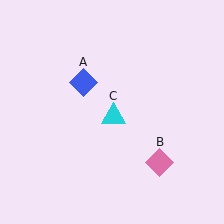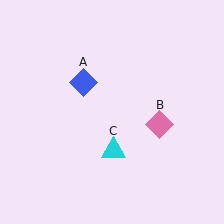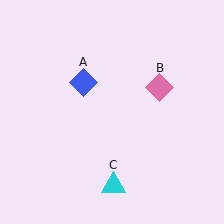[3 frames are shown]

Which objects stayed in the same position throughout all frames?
Blue diamond (object A) remained stationary.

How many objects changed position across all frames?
2 objects changed position: pink diamond (object B), cyan triangle (object C).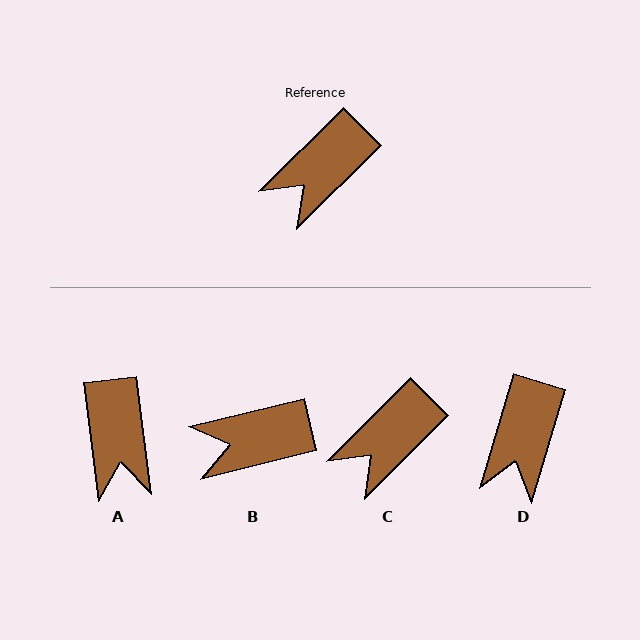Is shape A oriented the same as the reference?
No, it is off by about 52 degrees.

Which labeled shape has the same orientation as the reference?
C.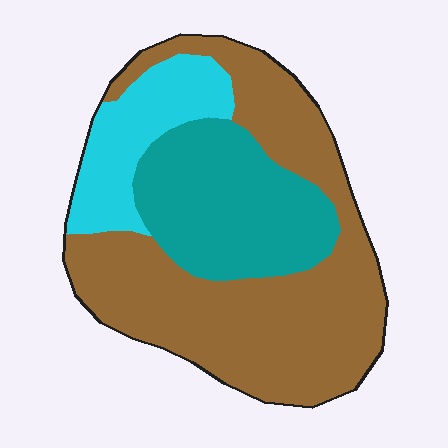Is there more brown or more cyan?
Brown.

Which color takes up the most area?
Brown, at roughly 55%.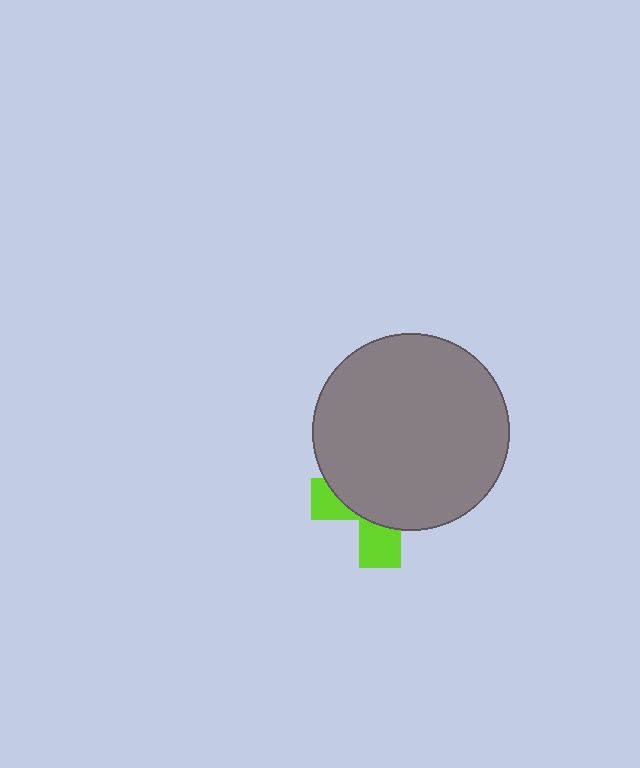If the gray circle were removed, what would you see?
You would see the complete lime cross.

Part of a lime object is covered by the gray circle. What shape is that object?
It is a cross.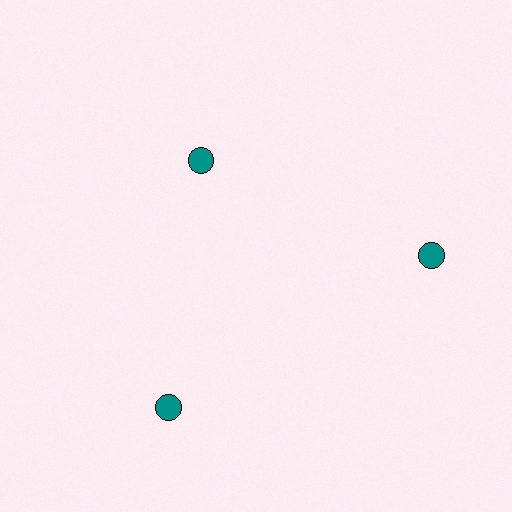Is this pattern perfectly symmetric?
No. The 3 teal circles are arranged in a ring, but one element near the 11 o'clock position is pulled inward toward the center, breaking the 3-fold rotational symmetry.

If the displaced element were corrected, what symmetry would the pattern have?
It would have 3-fold rotational symmetry — the pattern would map onto itself every 120 degrees.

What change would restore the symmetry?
The symmetry would be restored by moving it outward, back onto the ring so that all 3 circles sit at equal angles and equal distance from the center.